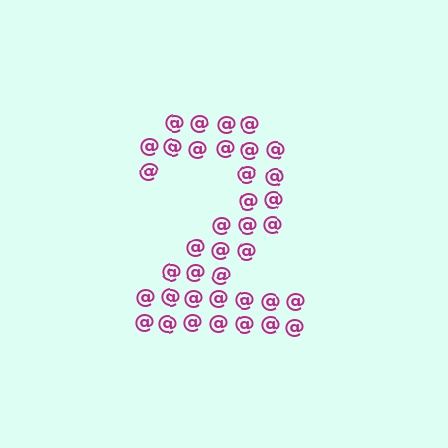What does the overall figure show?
The overall figure shows the digit 2.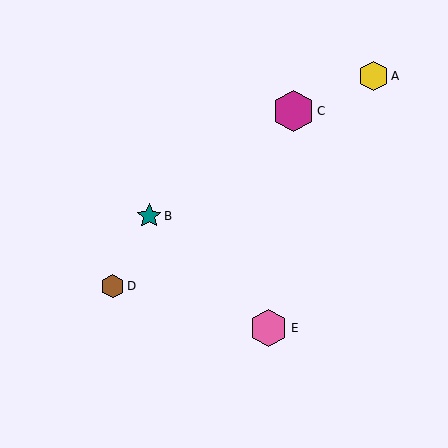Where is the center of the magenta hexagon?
The center of the magenta hexagon is at (294, 111).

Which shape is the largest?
The magenta hexagon (labeled C) is the largest.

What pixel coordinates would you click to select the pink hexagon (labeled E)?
Click at (269, 328) to select the pink hexagon E.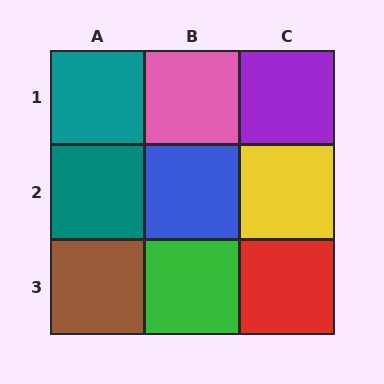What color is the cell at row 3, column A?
Brown.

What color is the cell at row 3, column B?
Green.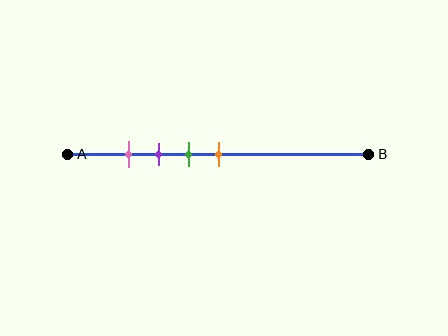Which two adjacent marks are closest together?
The pink and purple marks are the closest adjacent pair.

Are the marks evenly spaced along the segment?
Yes, the marks are approximately evenly spaced.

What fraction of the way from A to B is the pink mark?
The pink mark is approximately 20% (0.2) of the way from A to B.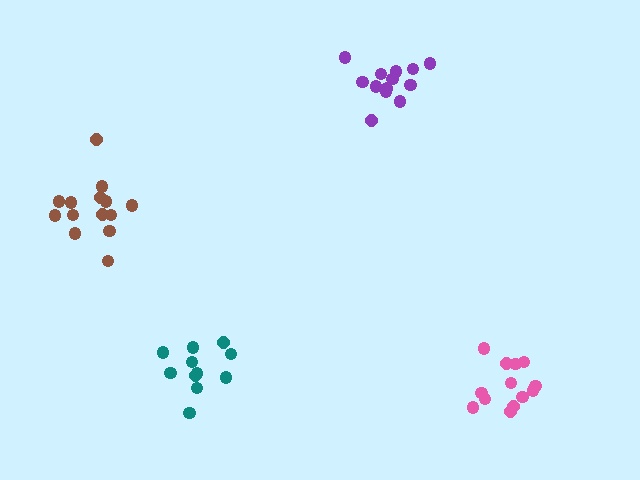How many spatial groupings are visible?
There are 4 spatial groupings.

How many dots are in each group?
Group 1: 14 dots, Group 2: 13 dots, Group 3: 11 dots, Group 4: 13 dots (51 total).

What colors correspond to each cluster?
The clusters are colored: brown, purple, teal, pink.